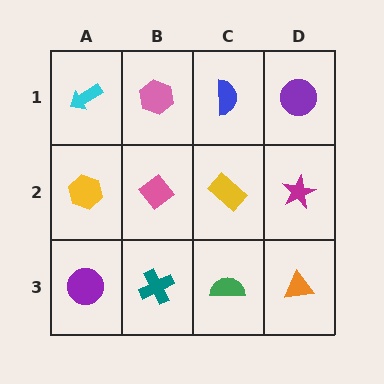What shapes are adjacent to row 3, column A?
A yellow hexagon (row 2, column A), a teal cross (row 3, column B).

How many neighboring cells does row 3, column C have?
3.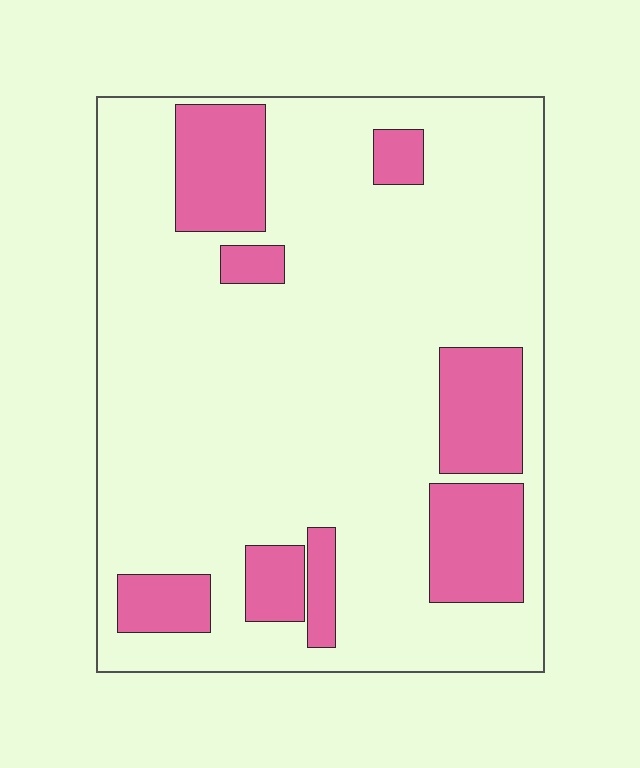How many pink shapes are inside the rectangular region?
8.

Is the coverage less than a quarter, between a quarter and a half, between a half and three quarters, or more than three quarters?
Less than a quarter.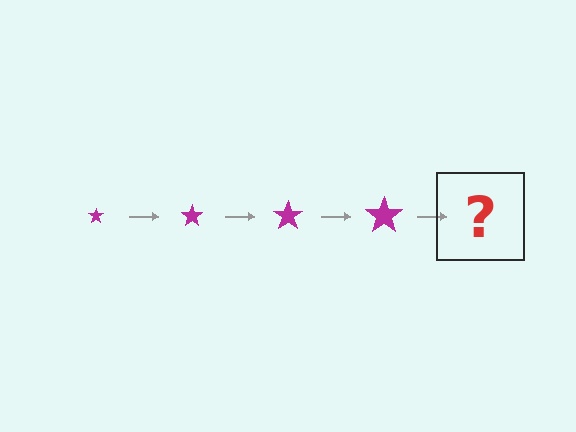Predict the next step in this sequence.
The next step is a magenta star, larger than the previous one.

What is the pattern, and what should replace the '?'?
The pattern is that the star gets progressively larger each step. The '?' should be a magenta star, larger than the previous one.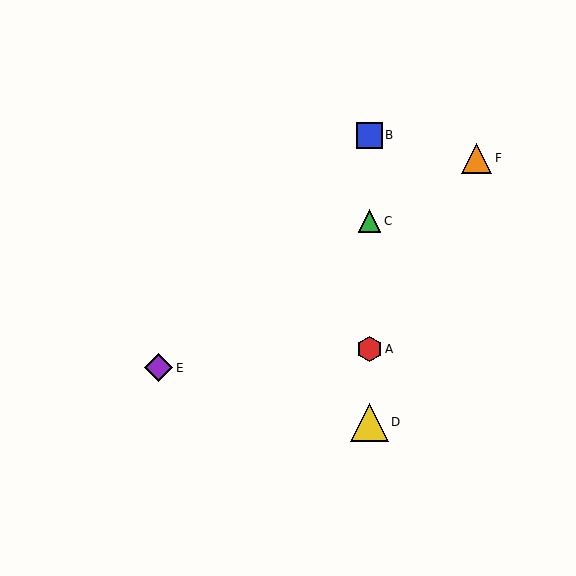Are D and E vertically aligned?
No, D is at x≈369 and E is at x≈159.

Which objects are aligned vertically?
Objects A, B, C, D are aligned vertically.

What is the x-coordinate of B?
Object B is at x≈369.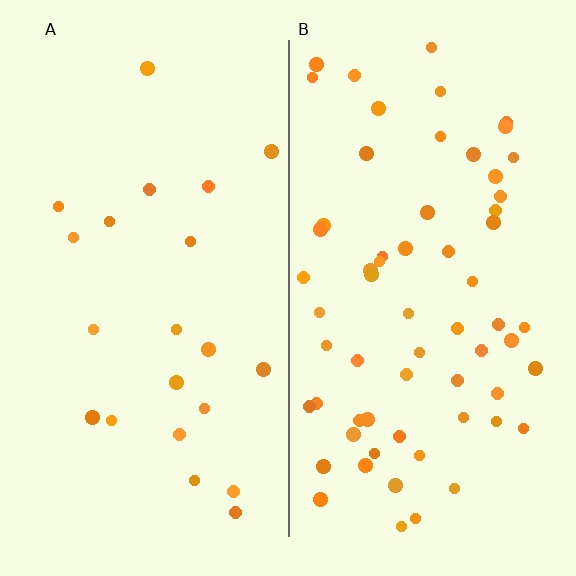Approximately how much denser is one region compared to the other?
Approximately 3.0× — region B over region A.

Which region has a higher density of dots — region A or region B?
B (the right).